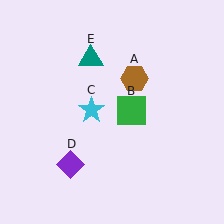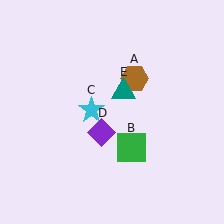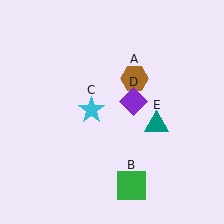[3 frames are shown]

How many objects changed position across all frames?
3 objects changed position: green square (object B), purple diamond (object D), teal triangle (object E).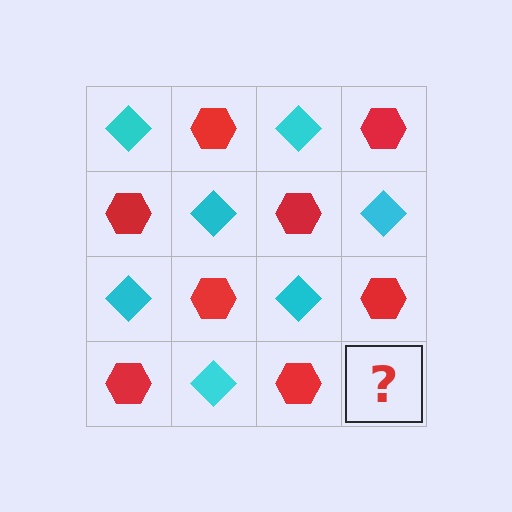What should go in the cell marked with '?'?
The missing cell should contain a cyan diamond.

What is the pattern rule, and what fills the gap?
The rule is that it alternates cyan diamond and red hexagon in a checkerboard pattern. The gap should be filled with a cyan diamond.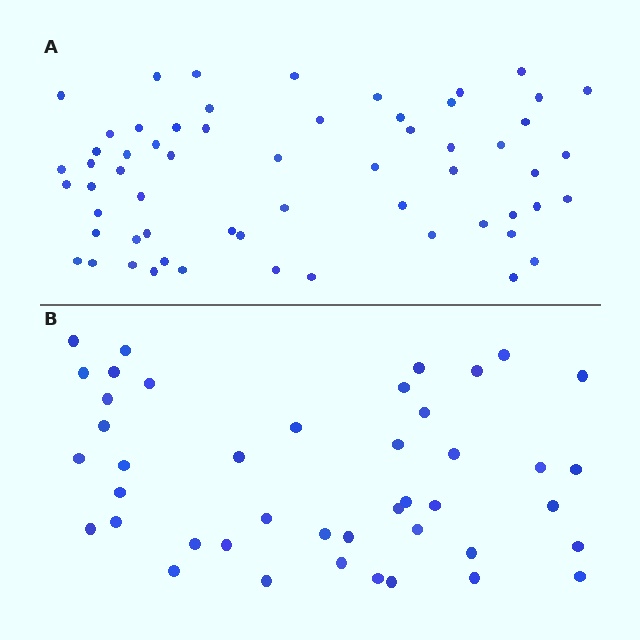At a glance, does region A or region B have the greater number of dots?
Region A (the top region) has more dots.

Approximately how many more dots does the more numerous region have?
Region A has approximately 15 more dots than region B.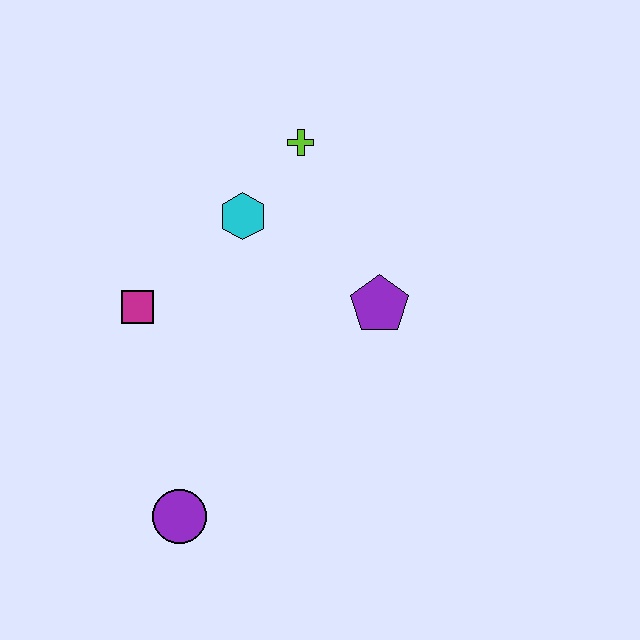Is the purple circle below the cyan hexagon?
Yes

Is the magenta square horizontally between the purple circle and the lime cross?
No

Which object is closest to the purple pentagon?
The cyan hexagon is closest to the purple pentagon.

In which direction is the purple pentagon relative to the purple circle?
The purple pentagon is above the purple circle.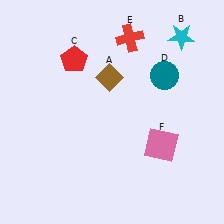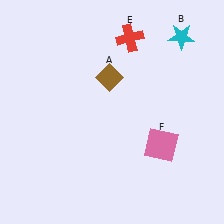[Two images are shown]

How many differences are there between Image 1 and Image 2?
There are 2 differences between the two images.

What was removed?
The red pentagon (C), the teal circle (D) were removed in Image 2.